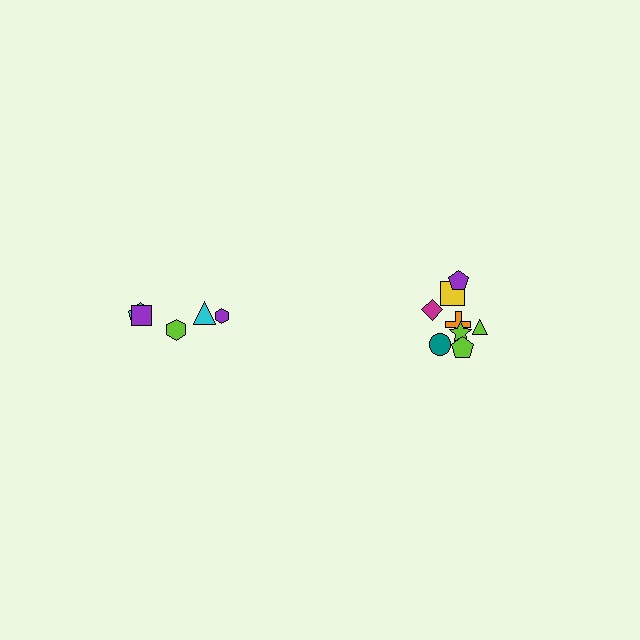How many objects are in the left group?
There are 5 objects.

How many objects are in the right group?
There are 8 objects.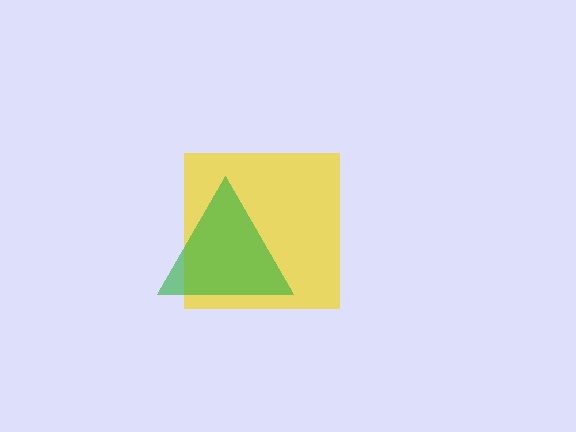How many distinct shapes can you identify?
There are 2 distinct shapes: a yellow square, a green triangle.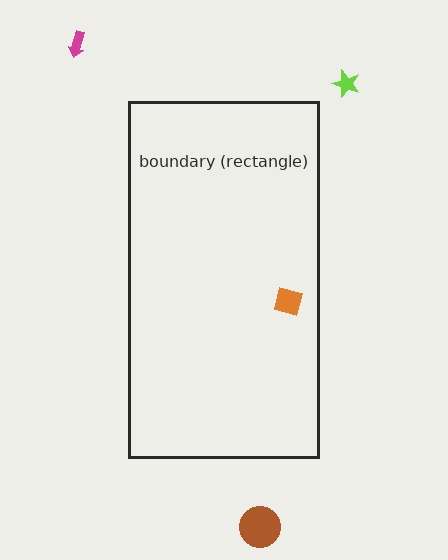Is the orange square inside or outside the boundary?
Inside.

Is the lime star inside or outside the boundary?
Outside.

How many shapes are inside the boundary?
1 inside, 3 outside.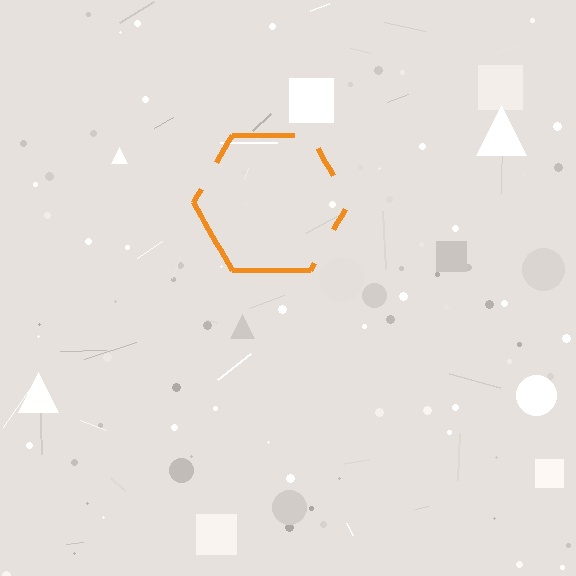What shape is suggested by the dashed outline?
The dashed outline suggests a hexagon.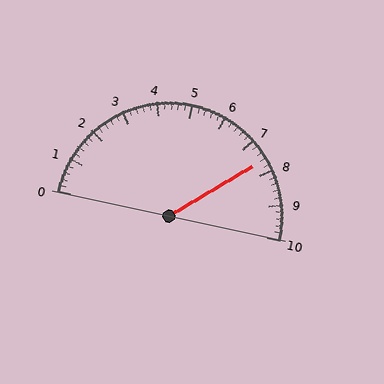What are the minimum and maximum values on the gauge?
The gauge ranges from 0 to 10.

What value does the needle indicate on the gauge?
The needle indicates approximately 7.6.